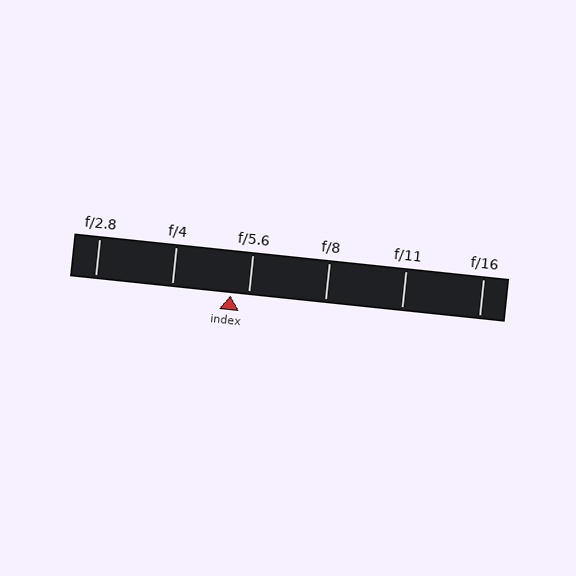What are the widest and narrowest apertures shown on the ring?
The widest aperture shown is f/2.8 and the narrowest is f/16.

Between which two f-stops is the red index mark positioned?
The index mark is between f/4 and f/5.6.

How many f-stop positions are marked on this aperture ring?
There are 6 f-stop positions marked.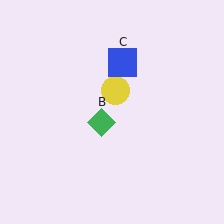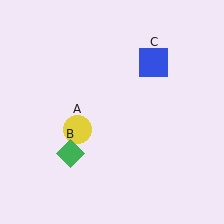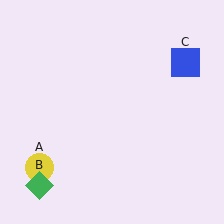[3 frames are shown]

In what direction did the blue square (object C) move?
The blue square (object C) moved right.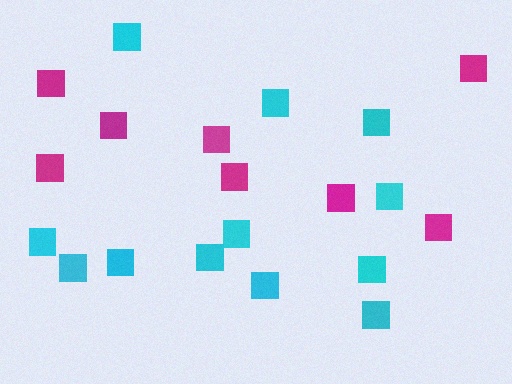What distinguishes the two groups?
There are 2 groups: one group of cyan squares (12) and one group of magenta squares (8).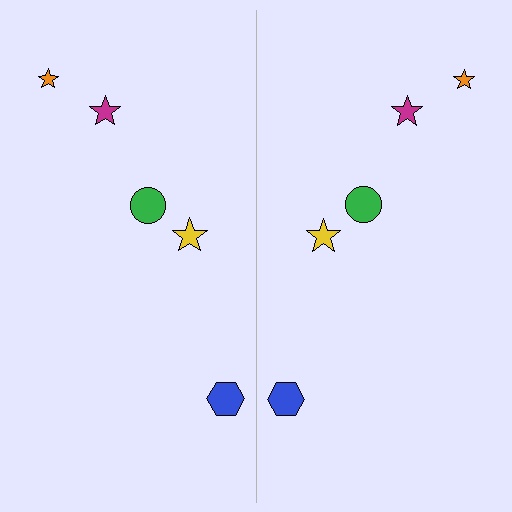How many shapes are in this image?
There are 10 shapes in this image.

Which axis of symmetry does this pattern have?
The pattern has a vertical axis of symmetry running through the center of the image.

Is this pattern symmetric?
Yes, this pattern has bilateral (reflection) symmetry.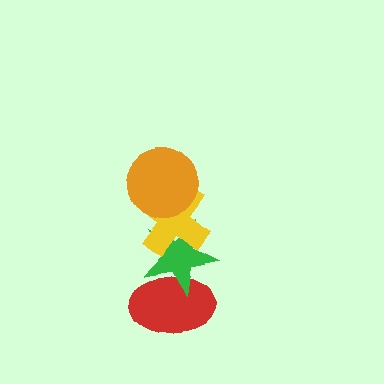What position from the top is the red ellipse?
The red ellipse is 4th from the top.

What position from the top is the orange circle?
The orange circle is 1st from the top.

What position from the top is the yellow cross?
The yellow cross is 2nd from the top.